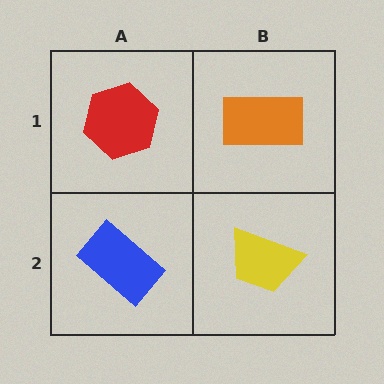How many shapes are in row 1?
2 shapes.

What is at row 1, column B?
An orange rectangle.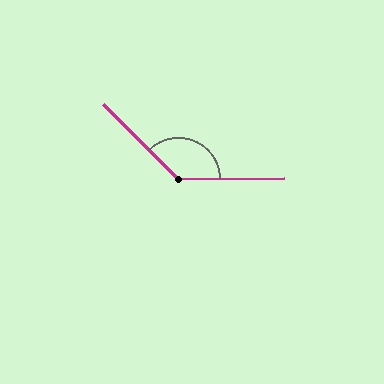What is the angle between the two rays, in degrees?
Approximately 135 degrees.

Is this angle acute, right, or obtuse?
It is obtuse.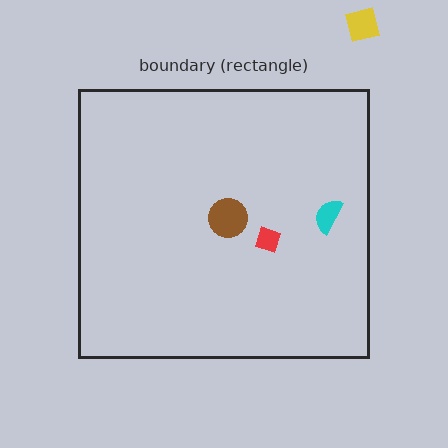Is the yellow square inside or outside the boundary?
Outside.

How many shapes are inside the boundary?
3 inside, 1 outside.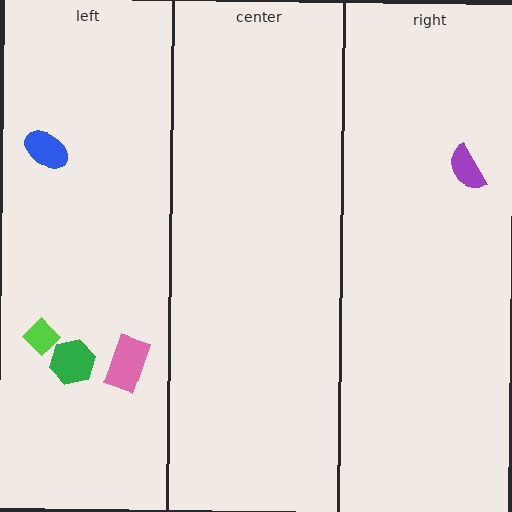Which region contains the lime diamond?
The left region.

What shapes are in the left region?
The pink rectangle, the lime diamond, the blue ellipse, the green hexagon.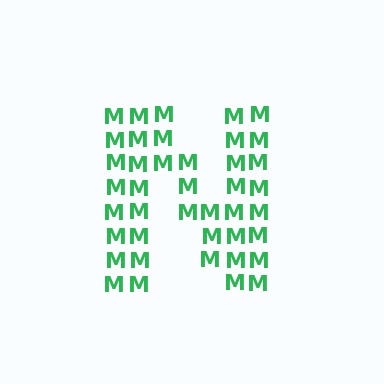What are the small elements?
The small elements are letter M's.